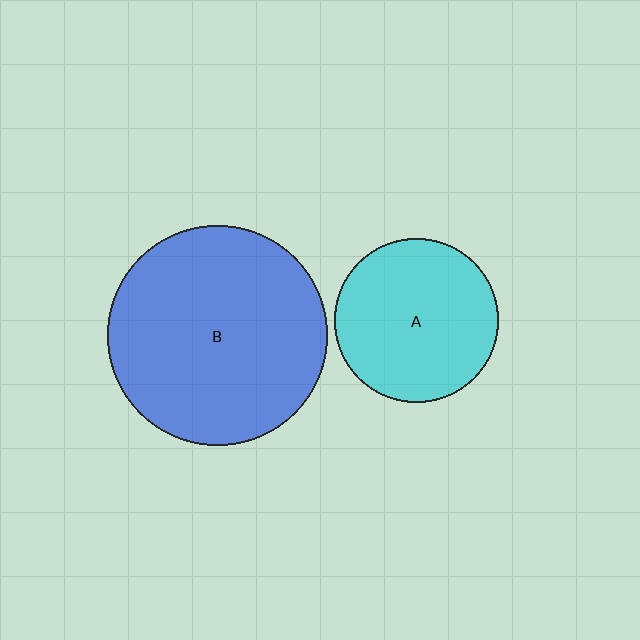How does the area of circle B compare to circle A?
Approximately 1.8 times.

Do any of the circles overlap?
No, none of the circles overlap.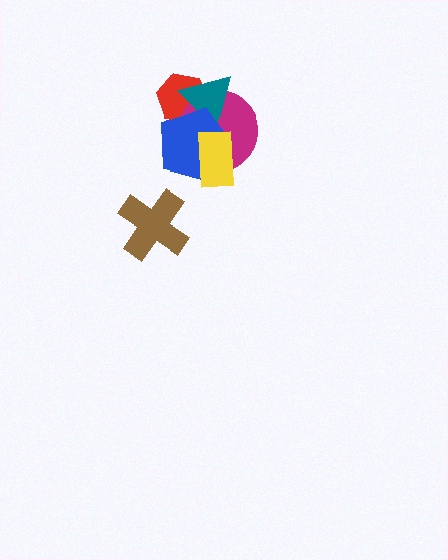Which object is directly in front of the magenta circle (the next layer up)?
The teal triangle is directly in front of the magenta circle.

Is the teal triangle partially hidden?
Yes, it is partially covered by another shape.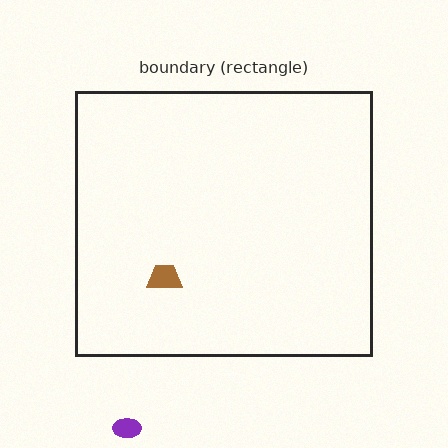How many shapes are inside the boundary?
1 inside, 1 outside.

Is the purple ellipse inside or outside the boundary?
Outside.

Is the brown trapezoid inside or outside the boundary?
Inside.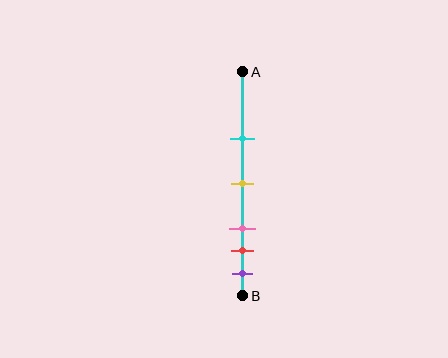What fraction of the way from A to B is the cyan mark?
The cyan mark is approximately 30% (0.3) of the way from A to B.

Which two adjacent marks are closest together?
The red and purple marks are the closest adjacent pair.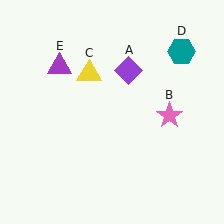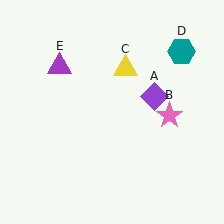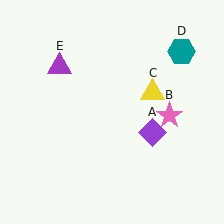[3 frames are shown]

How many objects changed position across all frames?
2 objects changed position: purple diamond (object A), yellow triangle (object C).